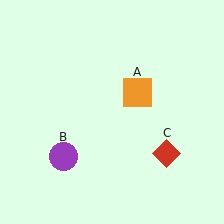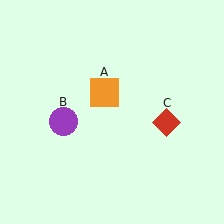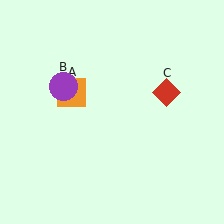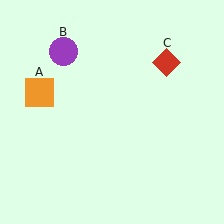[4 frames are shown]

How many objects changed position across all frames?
3 objects changed position: orange square (object A), purple circle (object B), red diamond (object C).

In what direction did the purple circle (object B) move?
The purple circle (object B) moved up.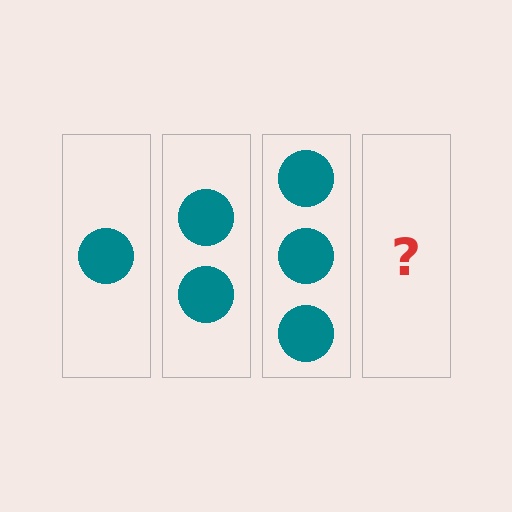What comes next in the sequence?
The next element should be 4 circles.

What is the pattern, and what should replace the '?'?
The pattern is that each step adds one more circle. The '?' should be 4 circles.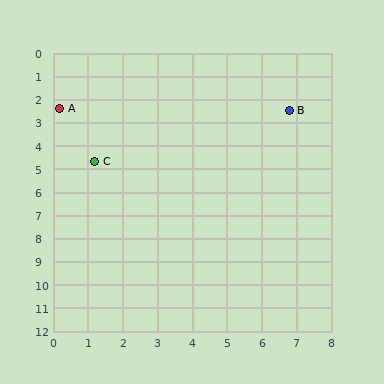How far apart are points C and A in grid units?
Points C and A are about 2.5 grid units apart.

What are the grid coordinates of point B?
Point B is at approximately (6.8, 2.5).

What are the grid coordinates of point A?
Point A is at approximately (0.2, 2.4).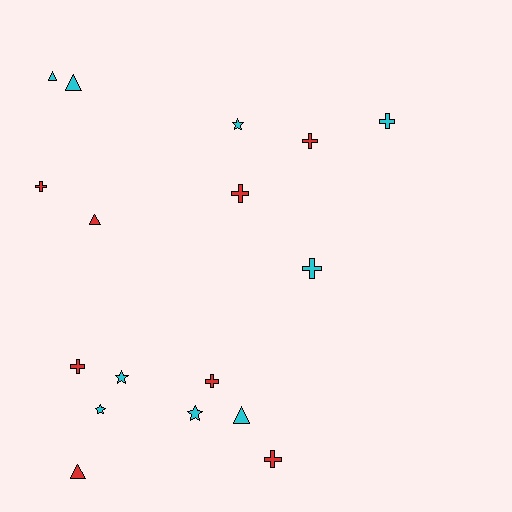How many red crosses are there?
There are 6 red crosses.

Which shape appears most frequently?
Cross, with 8 objects.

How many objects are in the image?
There are 17 objects.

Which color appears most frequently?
Cyan, with 9 objects.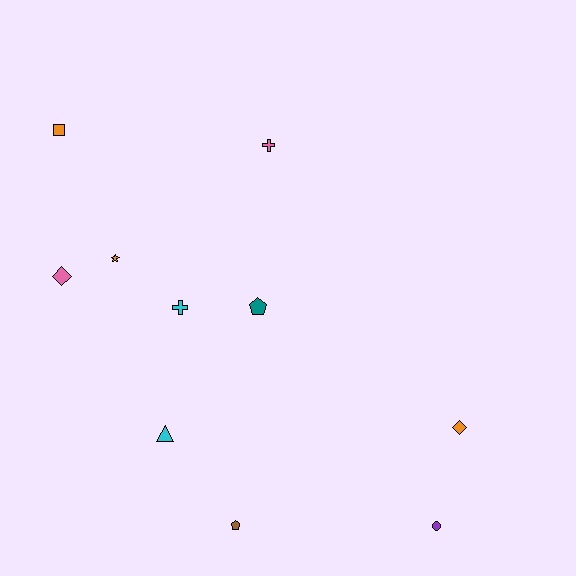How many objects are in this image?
There are 10 objects.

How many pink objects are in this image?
There are 2 pink objects.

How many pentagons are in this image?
There are 2 pentagons.